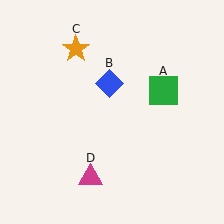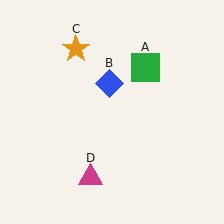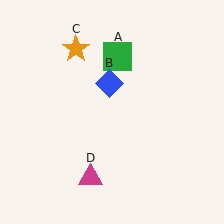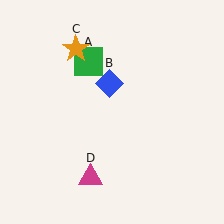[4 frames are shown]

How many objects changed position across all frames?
1 object changed position: green square (object A).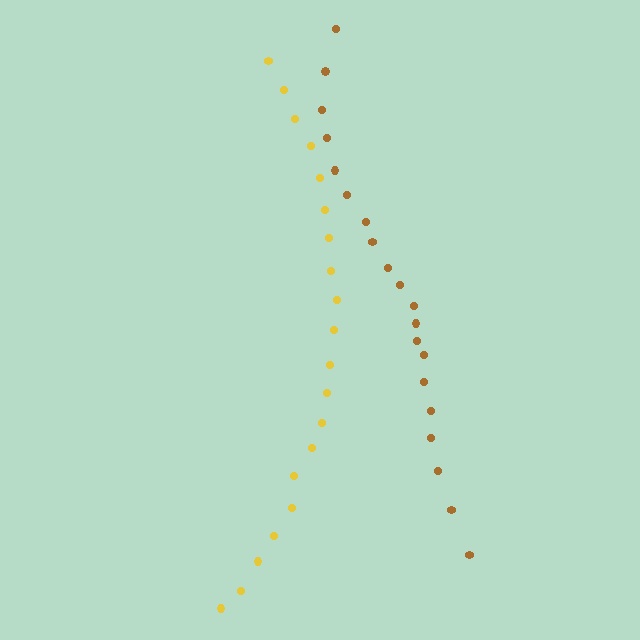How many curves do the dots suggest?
There are 2 distinct paths.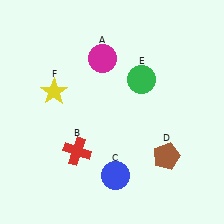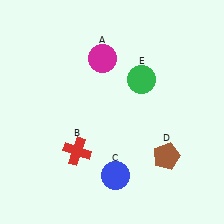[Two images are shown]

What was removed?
The yellow star (F) was removed in Image 2.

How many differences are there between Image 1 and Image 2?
There is 1 difference between the two images.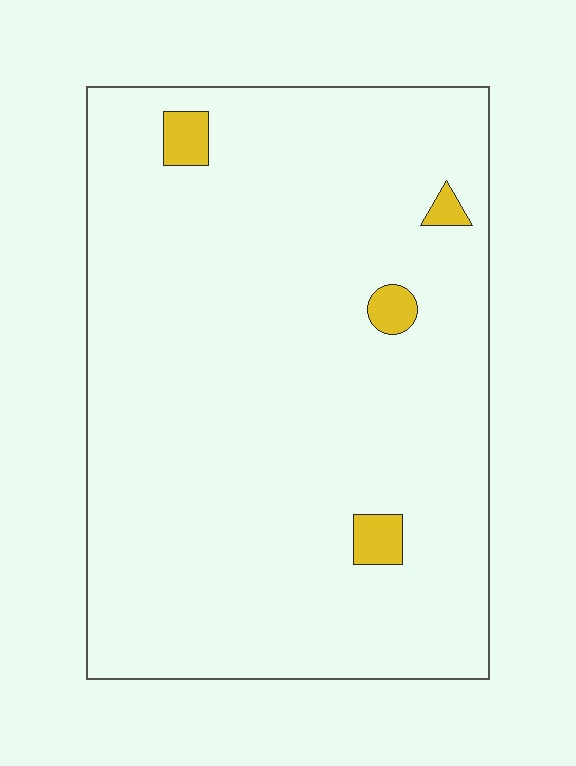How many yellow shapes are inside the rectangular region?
4.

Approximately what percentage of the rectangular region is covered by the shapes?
Approximately 5%.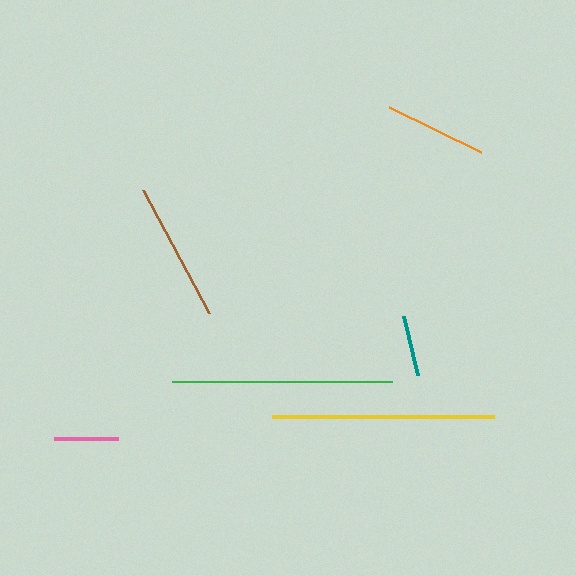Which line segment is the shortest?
The teal line is the shortest at approximately 61 pixels.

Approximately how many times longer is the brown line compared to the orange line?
The brown line is approximately 1.4 times the length of the orange line.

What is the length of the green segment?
The green segment is approximately 220 pixels long.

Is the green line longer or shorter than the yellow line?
The yellow line is longer than the green line.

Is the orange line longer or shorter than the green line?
The green line is longer than the orange line.